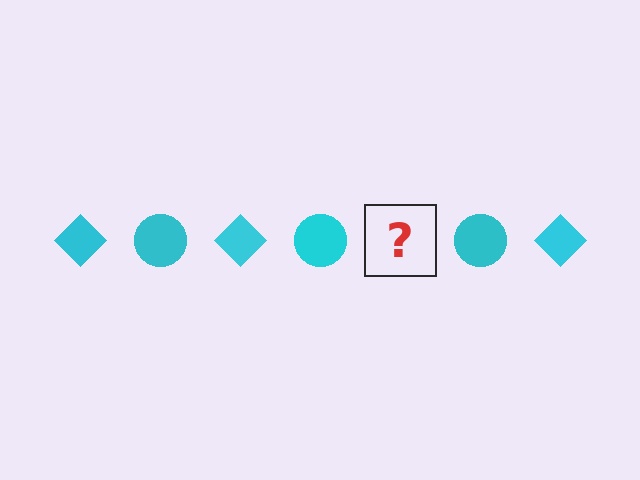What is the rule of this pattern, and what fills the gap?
The rule is that the pattern cycles through diamond, circle shapes in cyan. The gap should be filled with a cyan diamond.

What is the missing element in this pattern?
The missing element is a cyan diamond.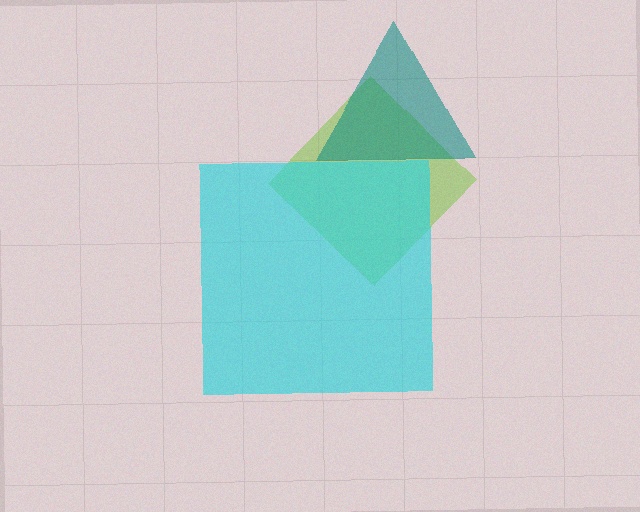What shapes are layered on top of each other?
The layered shapes are: a lime diamond, a cyan square, a teal triangle.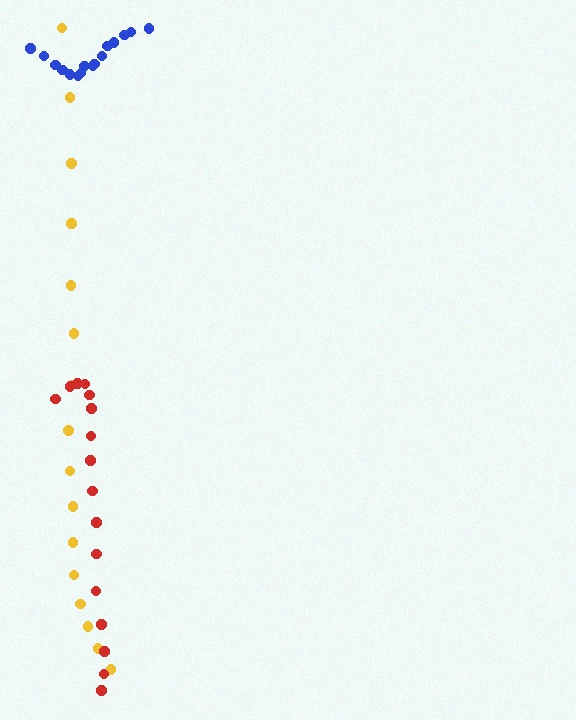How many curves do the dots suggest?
There are 3 distinct paths.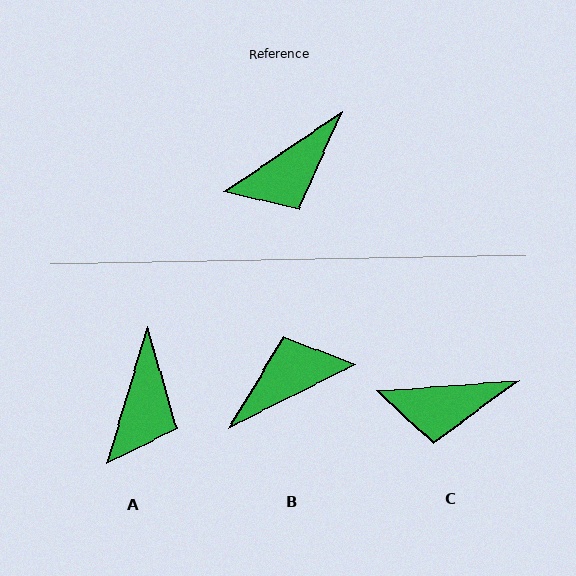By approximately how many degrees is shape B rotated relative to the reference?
Approximately 173 degrees counter-clockwise.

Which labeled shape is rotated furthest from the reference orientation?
B, about 173 degrees away.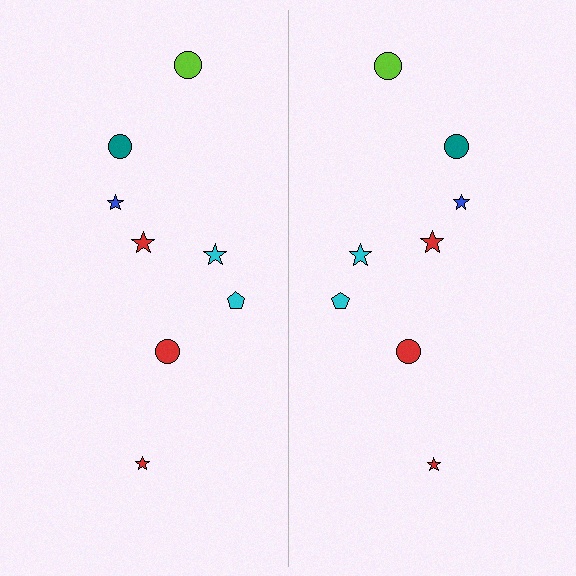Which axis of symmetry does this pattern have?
The pattern has a vertical axis of symmetry running through the center of the image.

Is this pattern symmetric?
Yes, this pattern has bilateral (reflection) symmetry.